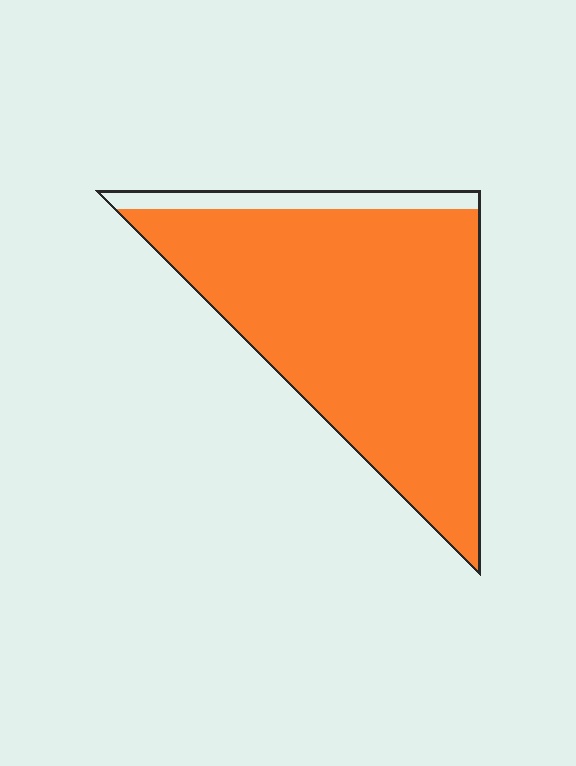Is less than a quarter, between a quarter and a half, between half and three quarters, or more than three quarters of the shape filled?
More than three quarters.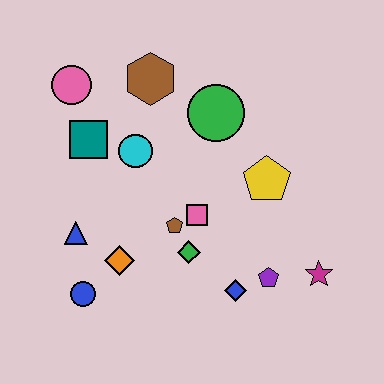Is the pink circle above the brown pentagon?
Yes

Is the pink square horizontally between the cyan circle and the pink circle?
No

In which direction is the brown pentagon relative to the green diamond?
The brown pentagon is above the green diamond.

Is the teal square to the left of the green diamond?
Yes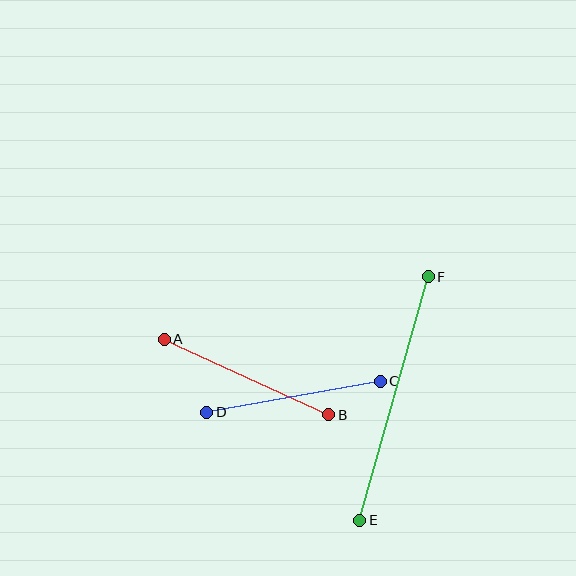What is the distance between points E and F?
The distance is approximately 253 pixels.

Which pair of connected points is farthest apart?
Points E and F are farthest apart.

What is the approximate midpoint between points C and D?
The midpoint is at approximately (294, 397) pixels.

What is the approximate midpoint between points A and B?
The midpoint is at approximately (247, 377) pixels.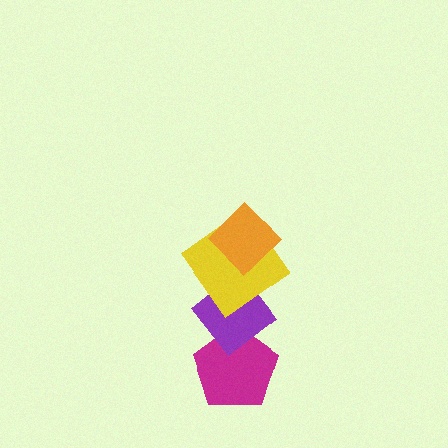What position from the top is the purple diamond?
The purple diamond is 3rd from the top.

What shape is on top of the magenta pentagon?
The purple diamond is on top of the magenta pentagon.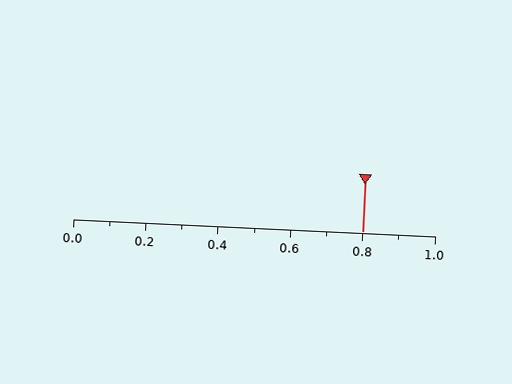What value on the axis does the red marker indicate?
The marker indicates approximately 0.8.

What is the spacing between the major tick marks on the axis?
The major ticks are spaced 0.2 apart.